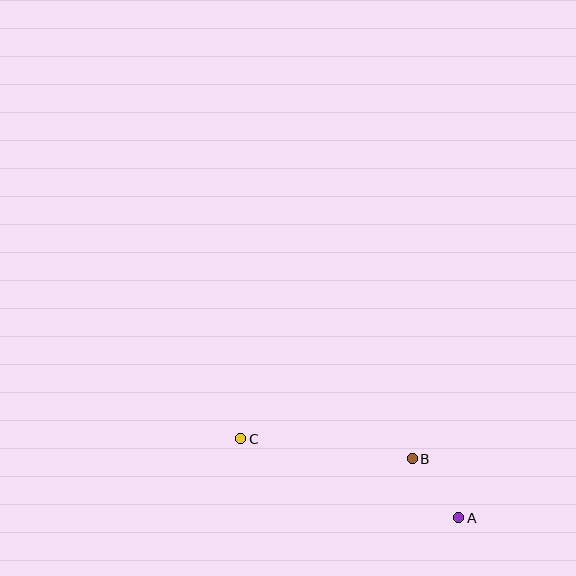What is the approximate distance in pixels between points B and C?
The distance between B and C is approximately 173 pixels.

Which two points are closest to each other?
Points A and B are closest to each other.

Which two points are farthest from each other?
Points A and C are farthest from each other.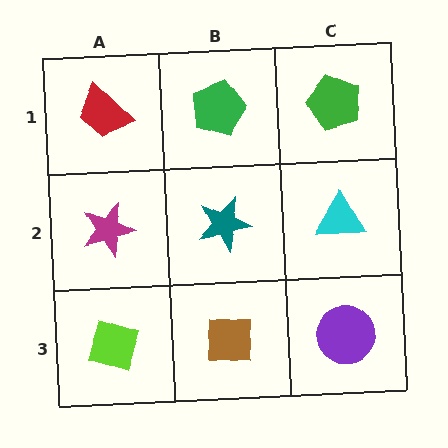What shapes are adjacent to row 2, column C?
A green pentagon (row 1, column C), a purple circle (row 3, column C), a teal star (row 2, column B).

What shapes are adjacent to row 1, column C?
A cyan triangle (row 2, column C), a green pentagon (row 1, column B).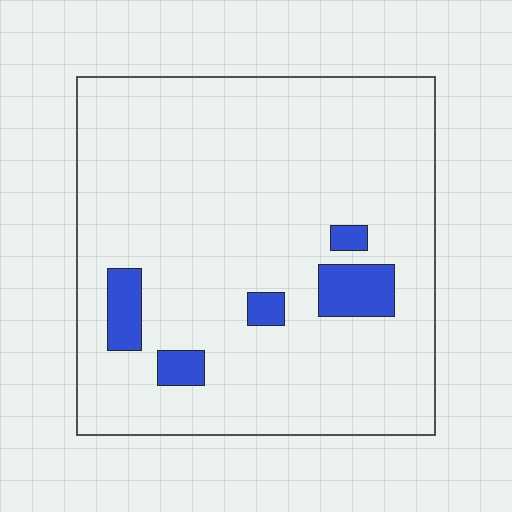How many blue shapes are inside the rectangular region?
5.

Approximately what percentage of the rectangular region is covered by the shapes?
Approximately 10%.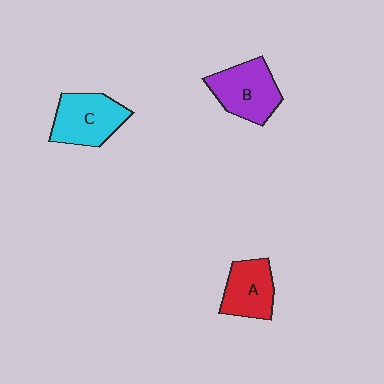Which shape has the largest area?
Shape B (purple).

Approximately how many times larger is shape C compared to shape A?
Approximately 1.2 times.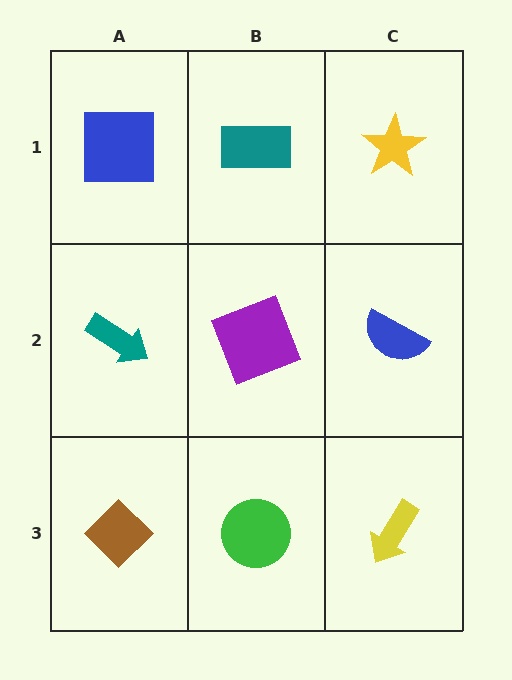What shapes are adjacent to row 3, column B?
A purple square (row 2, column B), a brown diamond (row 3, column A), a yellow arrow (row 3, column C).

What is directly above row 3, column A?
A teal arrow.